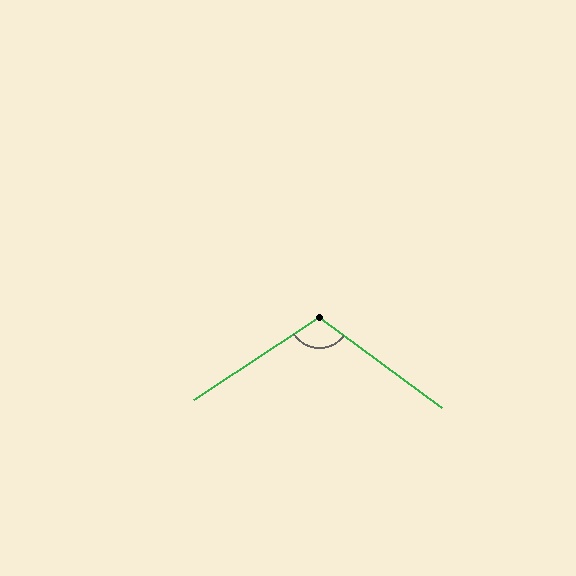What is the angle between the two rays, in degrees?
Approximately 110 degrees.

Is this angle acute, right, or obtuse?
It is obtuse.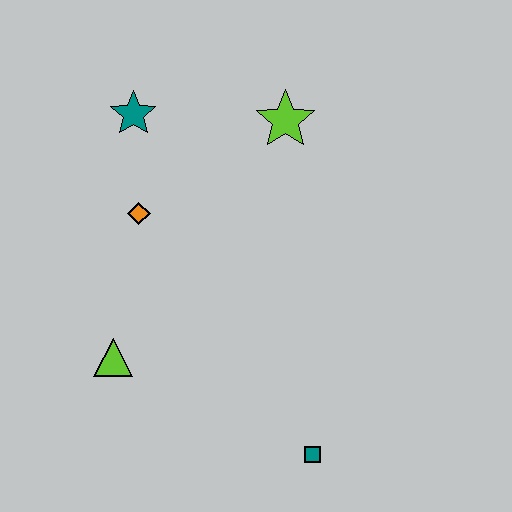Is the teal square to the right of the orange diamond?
Yes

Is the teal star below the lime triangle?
No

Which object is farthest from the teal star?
The teal square is farthest from the teal star.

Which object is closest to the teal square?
The lime triangle is closest to the teal square.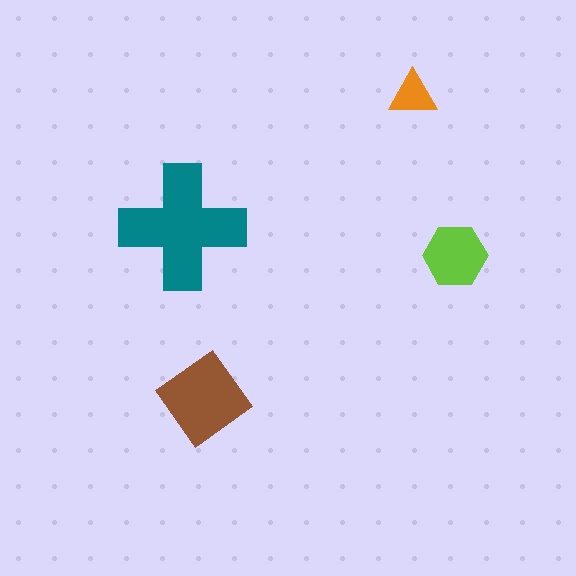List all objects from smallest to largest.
The orange triangle, the lime hexagon, the brown diamond, the teal cross.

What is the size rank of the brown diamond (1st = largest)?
2nd.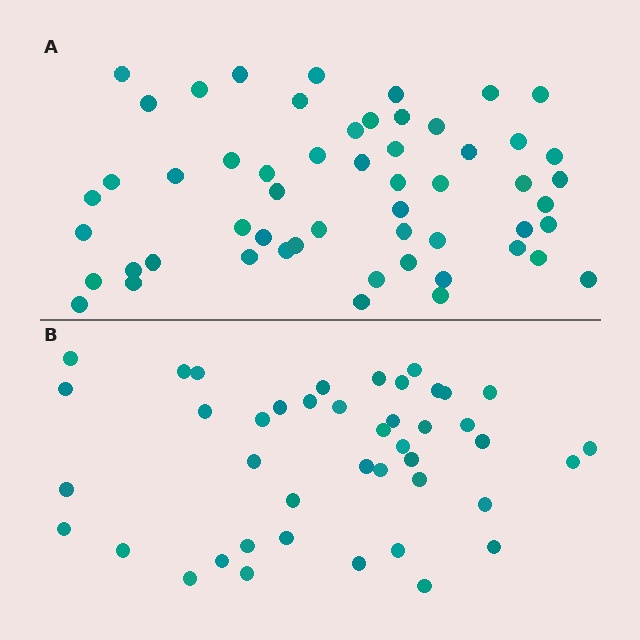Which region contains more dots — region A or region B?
Region A (the top region) has more dots.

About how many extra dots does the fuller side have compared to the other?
Region A has roughly 12 or so more dots than region B.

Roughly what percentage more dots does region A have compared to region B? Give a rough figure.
About 30% more.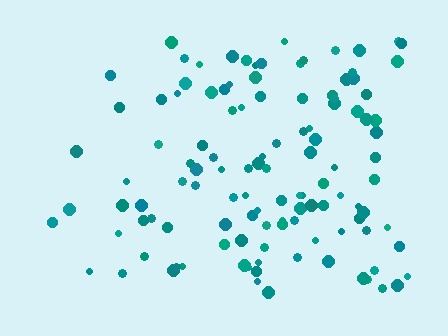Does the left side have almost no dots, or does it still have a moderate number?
Still a moderate number, just noticeably fewer than the right.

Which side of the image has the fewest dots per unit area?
The left.